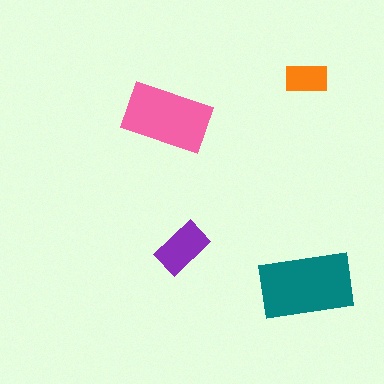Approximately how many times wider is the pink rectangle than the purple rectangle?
About 1.5 times wider.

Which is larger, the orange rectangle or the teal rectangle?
The teal one.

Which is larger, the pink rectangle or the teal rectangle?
The teal one.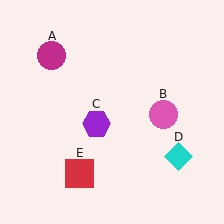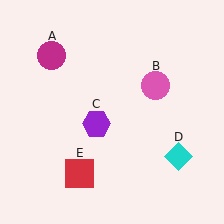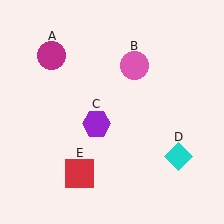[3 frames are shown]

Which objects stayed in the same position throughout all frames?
Magenta circle (object A) and purple hexagon (object C) and cyan diamond (object D) and red square (object E) remained stationary.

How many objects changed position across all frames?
1 object changed position: pink circle (object B).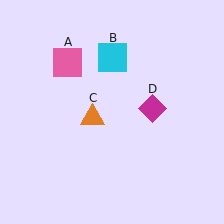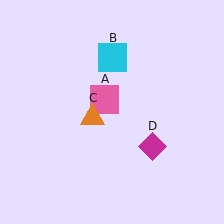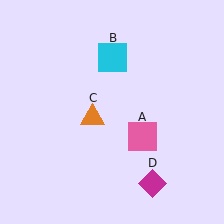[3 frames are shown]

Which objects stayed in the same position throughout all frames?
Cyan square (object B) and orange triangle (object C) remained stationary.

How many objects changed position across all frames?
2 objects changed position: pink square (object A), magenta diamond (object D).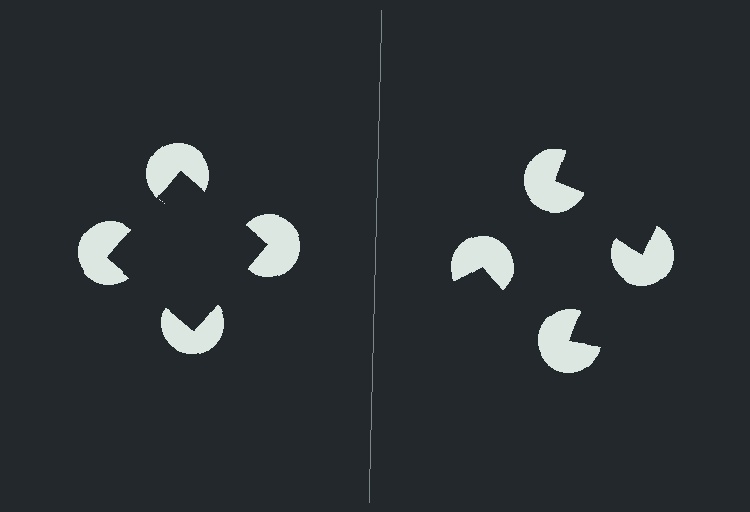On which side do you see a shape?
An illusory square appears on the left side. On the right side the wedge cuts are rotated, so no coherent shape forms.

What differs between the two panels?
The pac-man discs are positioned identically on both sides; only the wedge orientations differ. On the left they align to a square; on the right they are misaligned.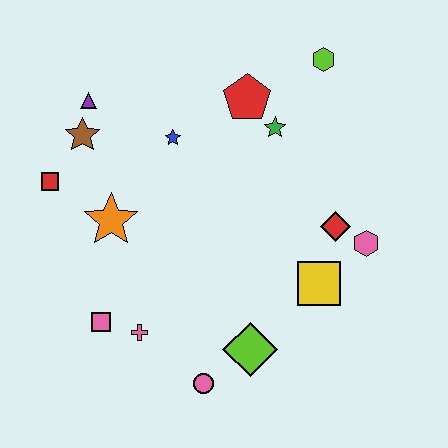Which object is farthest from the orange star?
The lime hexagon is farthest from the orange star.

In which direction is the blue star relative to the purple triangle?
The blue star is to the right of the purple triangle.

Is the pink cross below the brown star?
Yes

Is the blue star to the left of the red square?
No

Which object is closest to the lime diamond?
The pink circle is closest to the lime diamond.